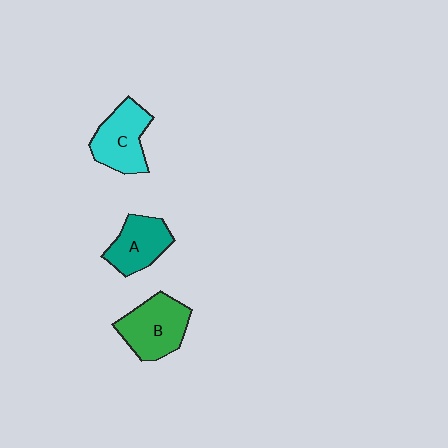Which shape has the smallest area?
Shape A (teal).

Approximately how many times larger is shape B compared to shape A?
Approximately 1.2 times.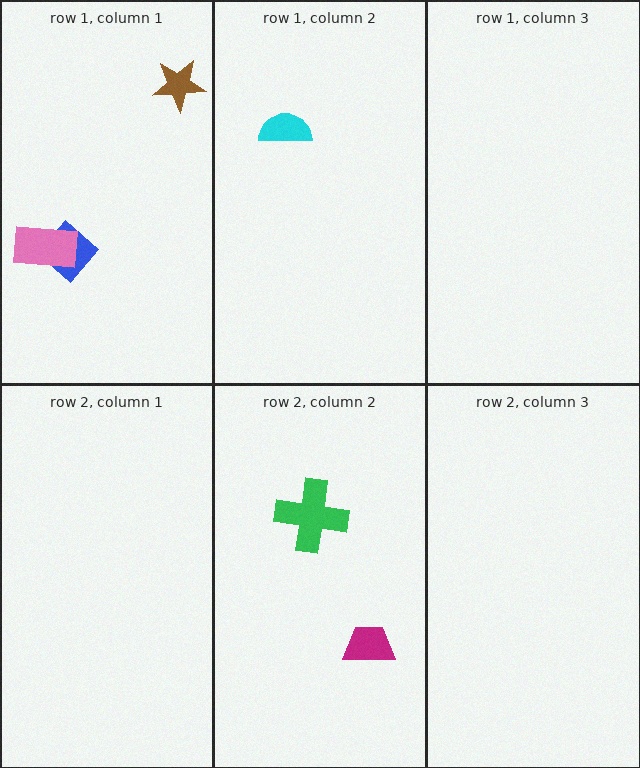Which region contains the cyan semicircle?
The row 1, column 2 region.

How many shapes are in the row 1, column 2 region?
1.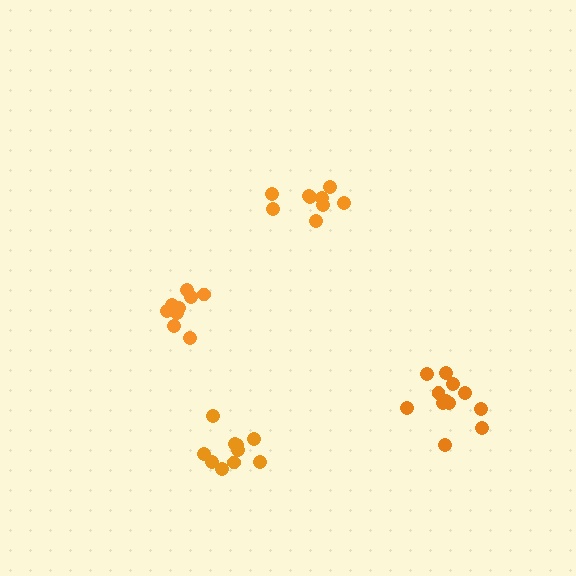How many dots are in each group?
Group 1: 9 dots, Group 2: 12 dots, Group 3: 9 dots, Group 4: 10 dots (40 total).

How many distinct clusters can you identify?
There are 4 distinct clusters.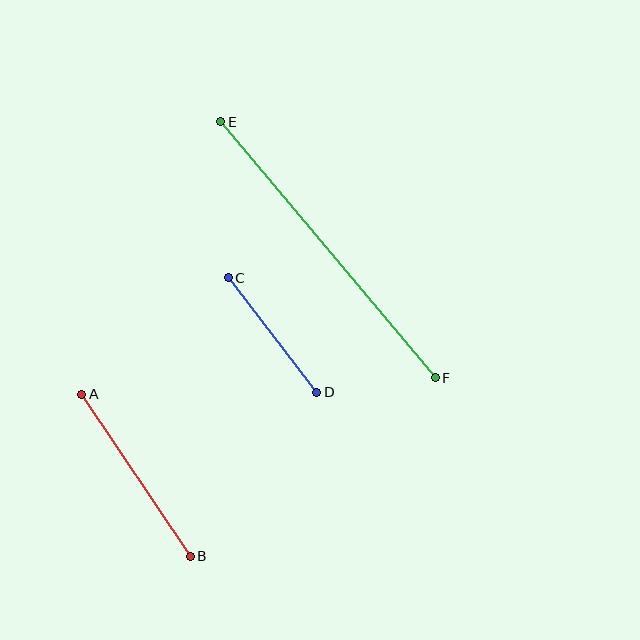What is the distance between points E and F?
The distance is approximately 334 pixels.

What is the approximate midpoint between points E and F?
The midpoint is at approximately (328, 250) pixels.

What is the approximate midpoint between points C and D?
The midpoint is at approximately (273, 335) pixels.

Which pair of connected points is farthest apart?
Points E and F are farthest apart.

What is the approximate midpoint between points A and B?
The midpoint is at approximately (136, 475) pixels.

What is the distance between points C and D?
The distance is approximately 145 pixels.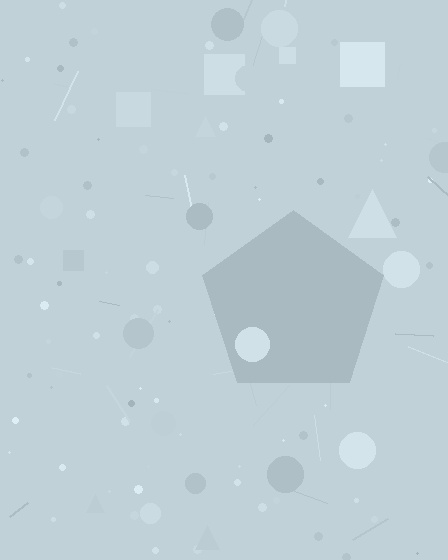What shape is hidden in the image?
A pentagon is hidden in the image.